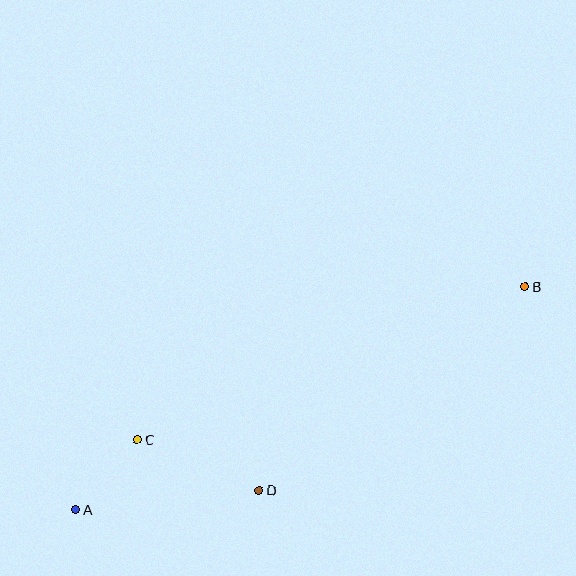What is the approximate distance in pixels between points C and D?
The distance between C and D is approximately 132 pixels.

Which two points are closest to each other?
Points A and C are closest to each other.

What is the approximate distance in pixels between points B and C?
The distance between B and C is approximately 417 pixels.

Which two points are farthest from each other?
Points A and B are farthest from each other.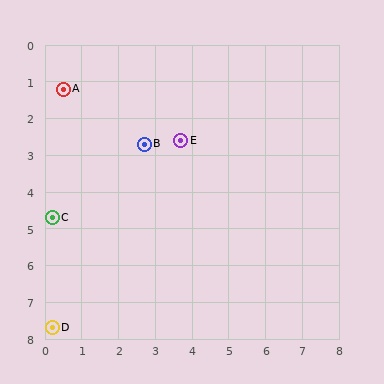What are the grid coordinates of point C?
Point C is at approximately (0.2, 4.7).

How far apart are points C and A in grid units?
Points C and A are about 3.5 grid units apart.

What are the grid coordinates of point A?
Point A is at approximately (0.5, 1.2).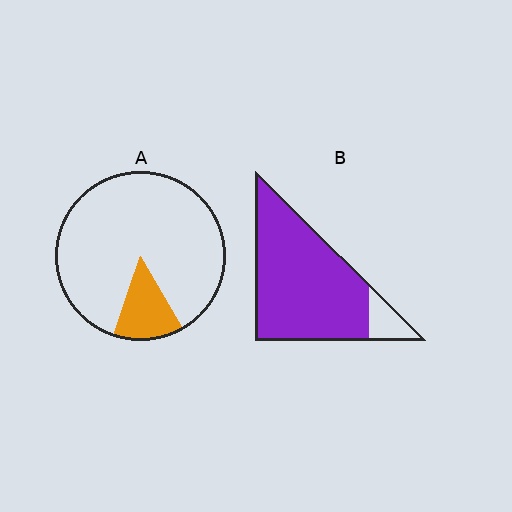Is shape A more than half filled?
No.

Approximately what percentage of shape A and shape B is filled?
A is approximately 15% and B is approximately 90%.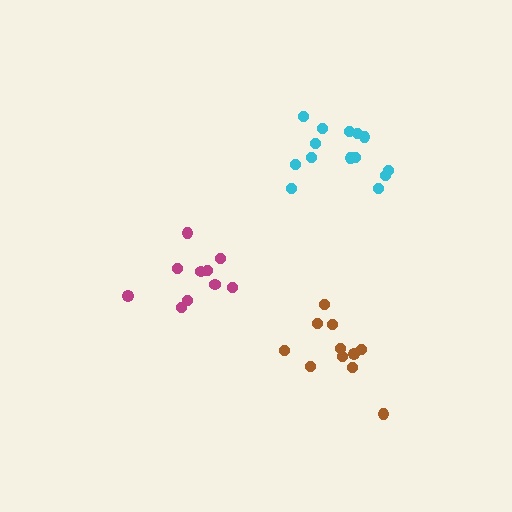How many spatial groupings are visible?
There are 3 spatial groupings.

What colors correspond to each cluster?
The clusters are colored: cyan, magenta, brown.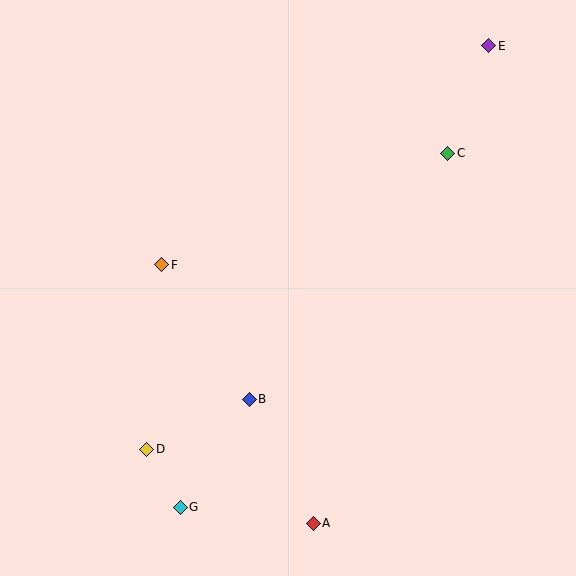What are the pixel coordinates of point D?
Point D is at (147, 449).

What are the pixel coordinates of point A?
Point A is at (313, 523).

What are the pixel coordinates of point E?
Point E is at (489, 46).